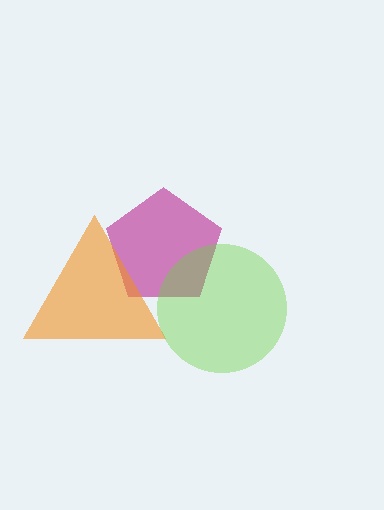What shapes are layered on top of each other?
The layered shapes are: a magenta pentagon, an orange triangle, a lime circle.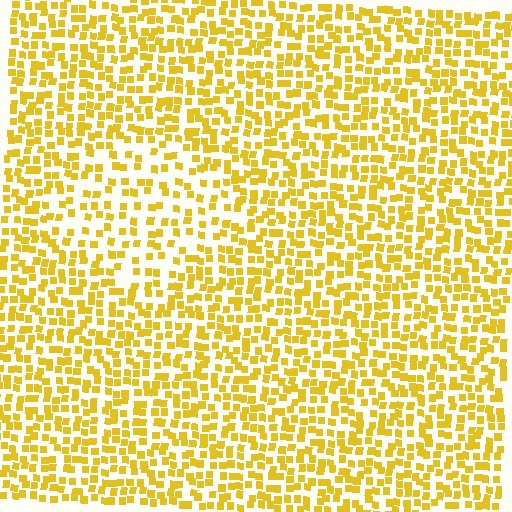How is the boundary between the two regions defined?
The boundary is defined by a change in element density (approximately 1.7x ratio). All elements are the same color, size, and shape.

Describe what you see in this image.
The image contains small yellow elements arranged at two different densities. A diamond-shaped region is visible where the elements are less densely packed than the surrounding area.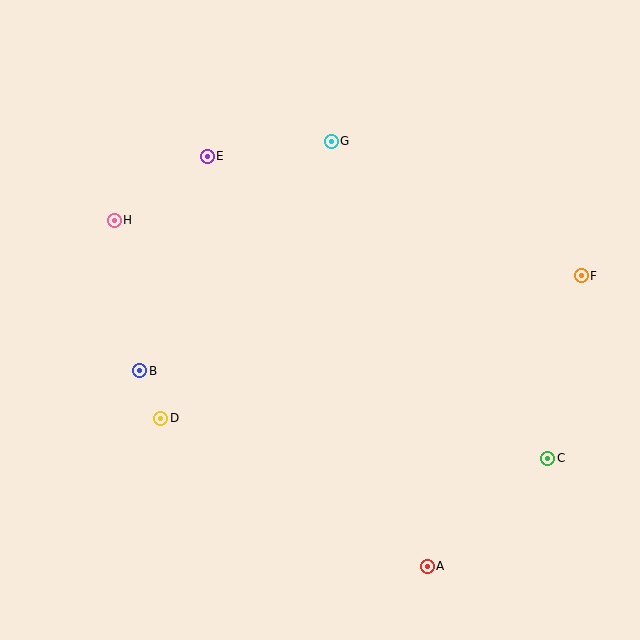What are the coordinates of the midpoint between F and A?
The midpoint between F and A is at (504, 421).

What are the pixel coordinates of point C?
Point C is at (548, 458).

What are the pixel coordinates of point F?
Point F is at (581, 276).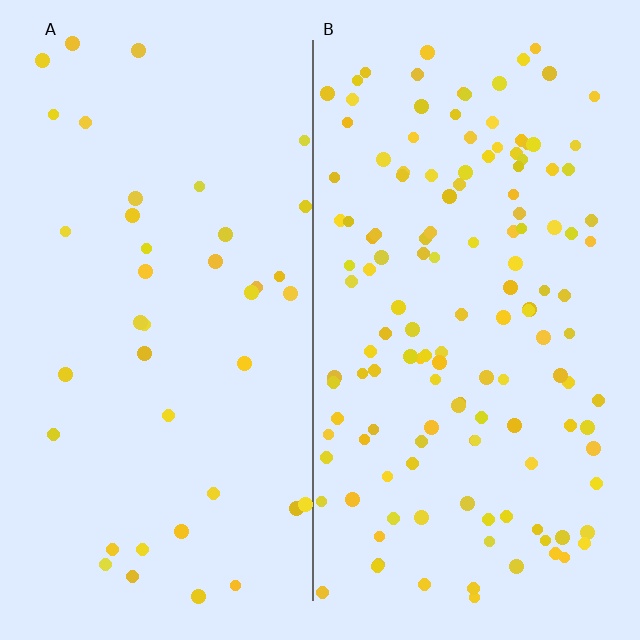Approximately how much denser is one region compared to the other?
Approximately 3.4× — region B over region A.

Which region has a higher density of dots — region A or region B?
B (the right).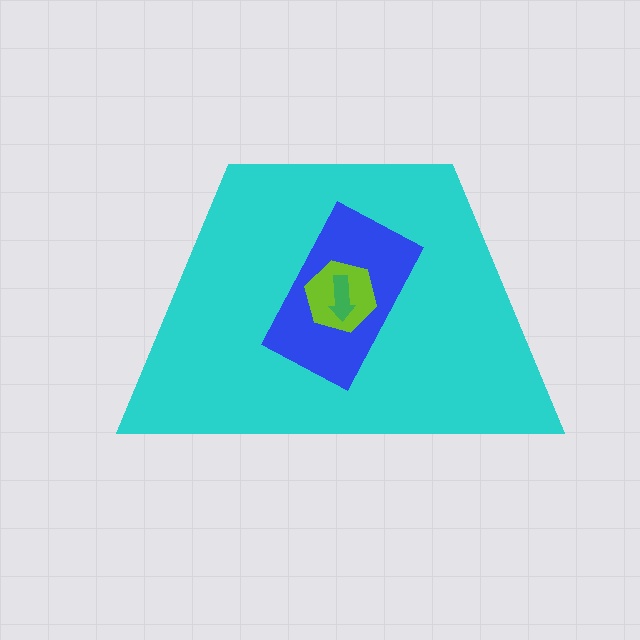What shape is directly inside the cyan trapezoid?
The blue rectangle.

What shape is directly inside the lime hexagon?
The green arrow.